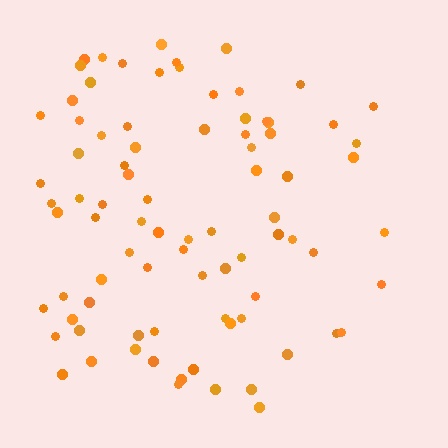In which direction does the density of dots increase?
From right to left, with the left side densest.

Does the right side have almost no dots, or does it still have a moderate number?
Still a moderate number, just noticeably fewer than the left.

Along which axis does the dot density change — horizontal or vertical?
Horizontal.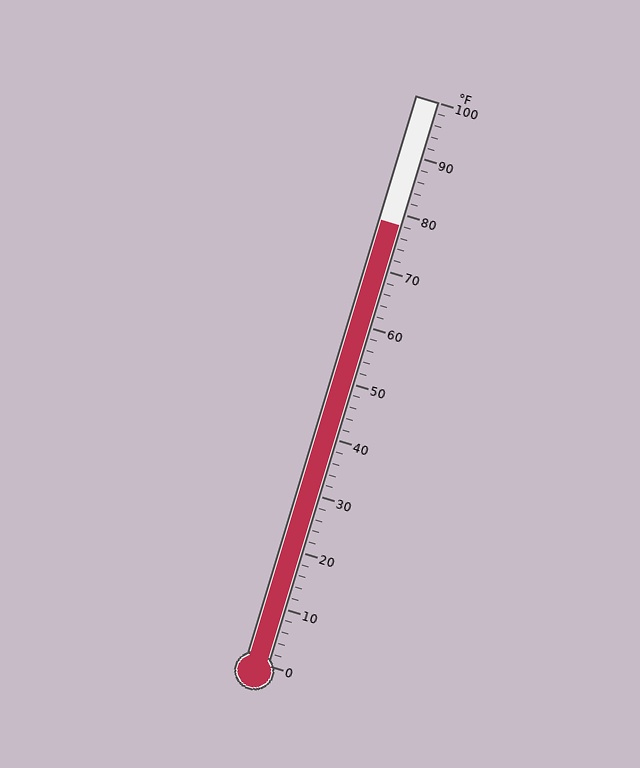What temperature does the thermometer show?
The thermometer shows approximately 78°F.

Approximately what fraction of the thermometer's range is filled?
The thermometer is filled to approximately 80% of its range.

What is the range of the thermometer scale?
The thermometer scale ranges from 0°F to 100°F.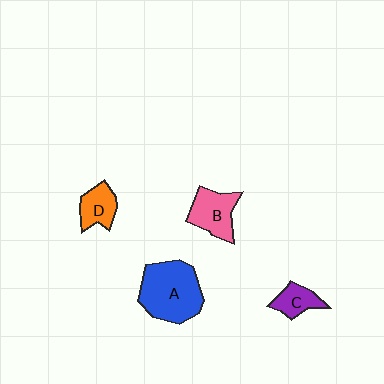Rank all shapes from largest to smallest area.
From largest to smallest: A (blue), B (pink), D (orange), C (purple).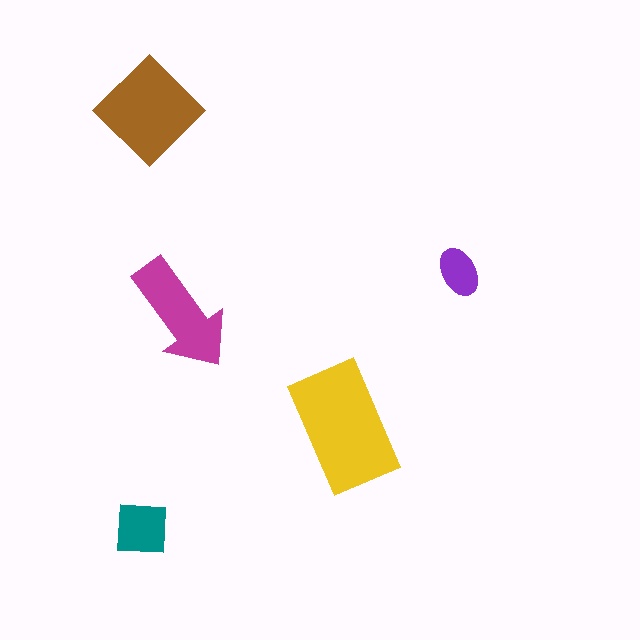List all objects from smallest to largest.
The purple ellipse, the teal square, the magenta arrow, the brown diamond, the yellow rectangle.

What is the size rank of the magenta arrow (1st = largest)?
3rd.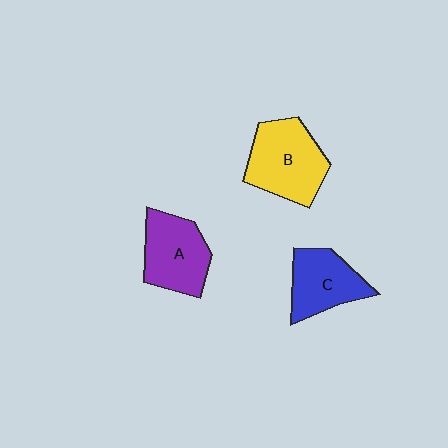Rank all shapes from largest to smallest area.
From largest to smallest: B (yellow), A (purple), C (blue).